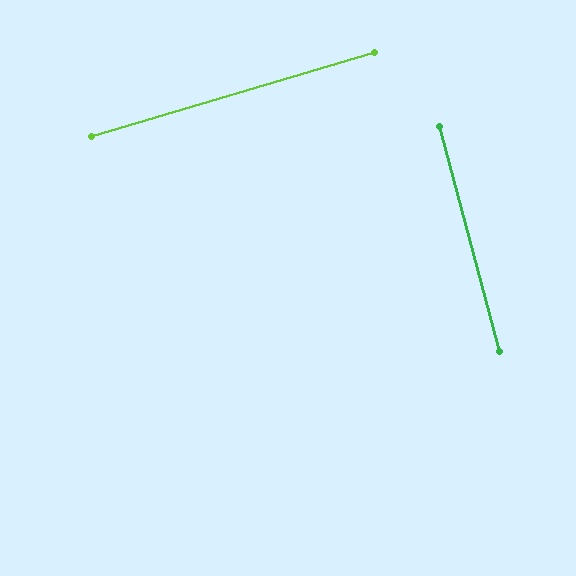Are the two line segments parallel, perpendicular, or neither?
Perpendicular — they meet at approximately 88°.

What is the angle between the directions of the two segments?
Approximately 88 degrees.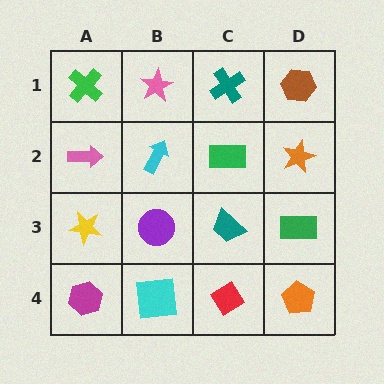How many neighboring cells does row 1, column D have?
2.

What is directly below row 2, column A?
A yellow star.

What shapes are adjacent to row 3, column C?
A green rectangle (row 2, column C), a red diamond (row 4, column C), a purple circle (row 3, column B), a green rectangle (row 3, column D).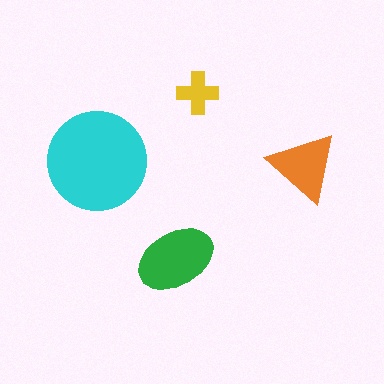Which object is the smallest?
The yellow cross.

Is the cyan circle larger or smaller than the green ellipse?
Larger.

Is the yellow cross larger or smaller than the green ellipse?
Smaller.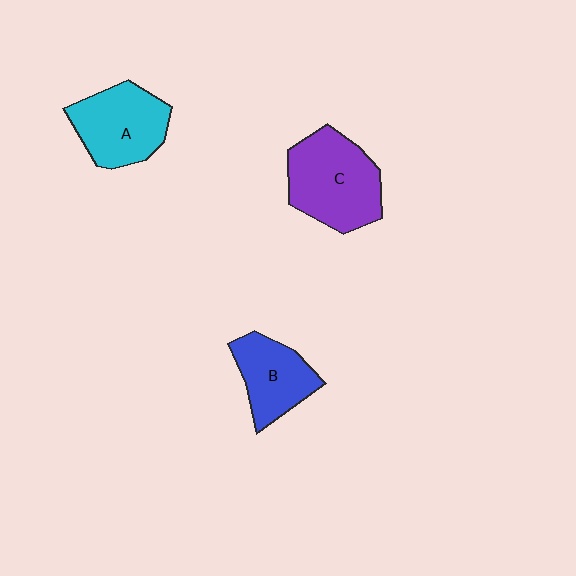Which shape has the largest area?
Shape C (purple).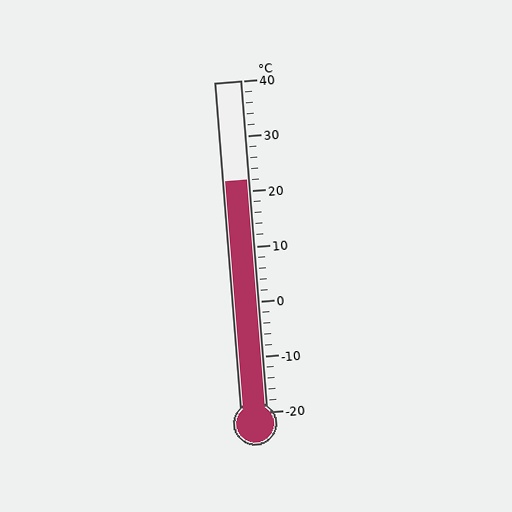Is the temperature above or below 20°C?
The temperature is above 20°C.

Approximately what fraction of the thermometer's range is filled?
The thermometer is filled to approximately 70% of its range.